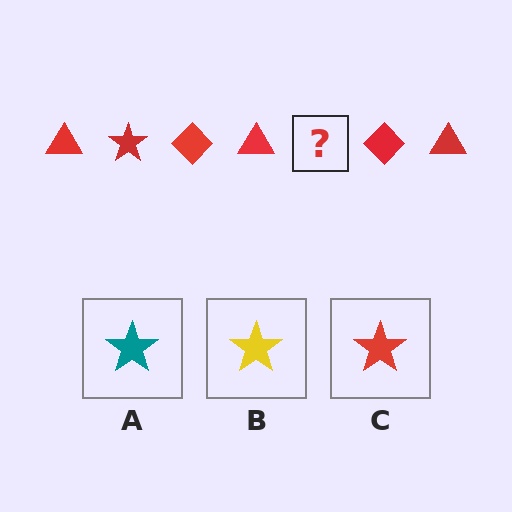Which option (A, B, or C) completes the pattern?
C.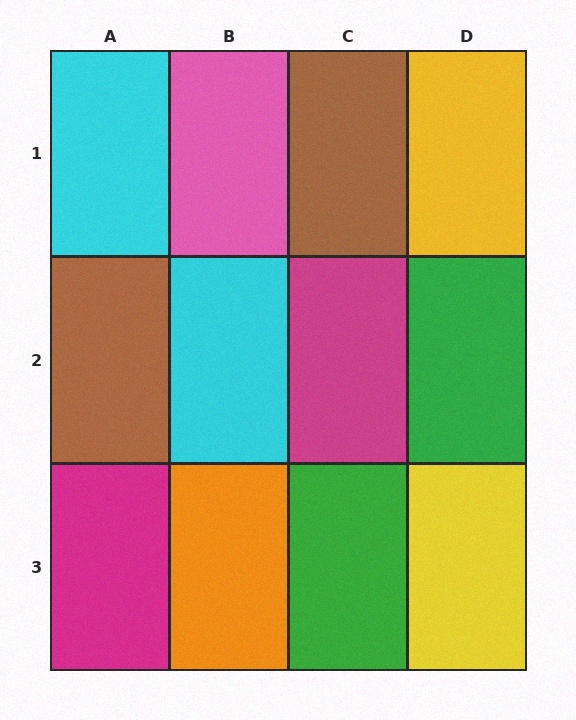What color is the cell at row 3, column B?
Orange.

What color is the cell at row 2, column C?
Magenta.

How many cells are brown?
2 cells are brown.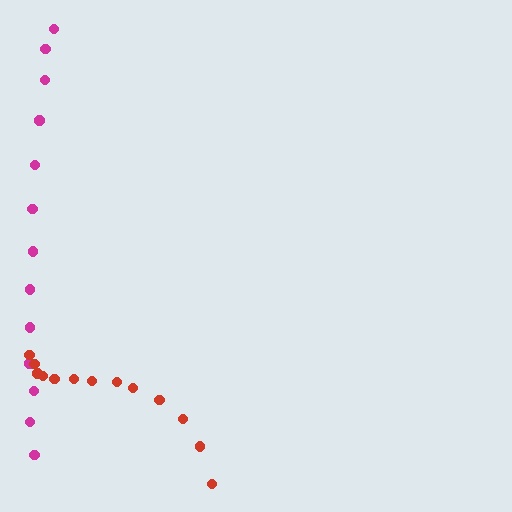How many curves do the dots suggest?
There are 2 distinct paths.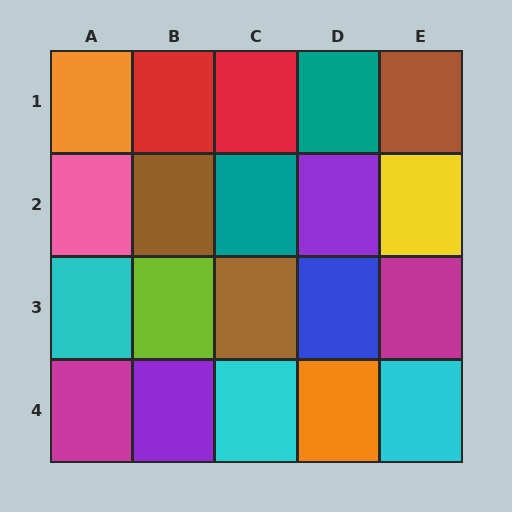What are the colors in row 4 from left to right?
Magenta, purple, cyan, orange, cyan.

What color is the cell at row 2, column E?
Yellow.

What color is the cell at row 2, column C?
Teal.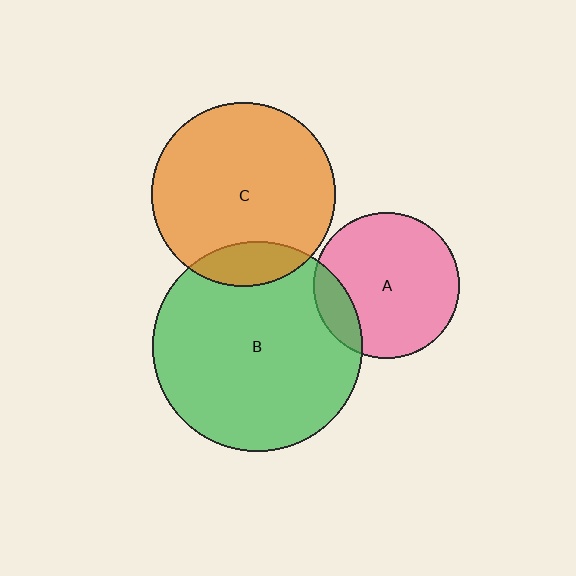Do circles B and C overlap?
Yes.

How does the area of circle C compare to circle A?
Approximately 1.6 times.